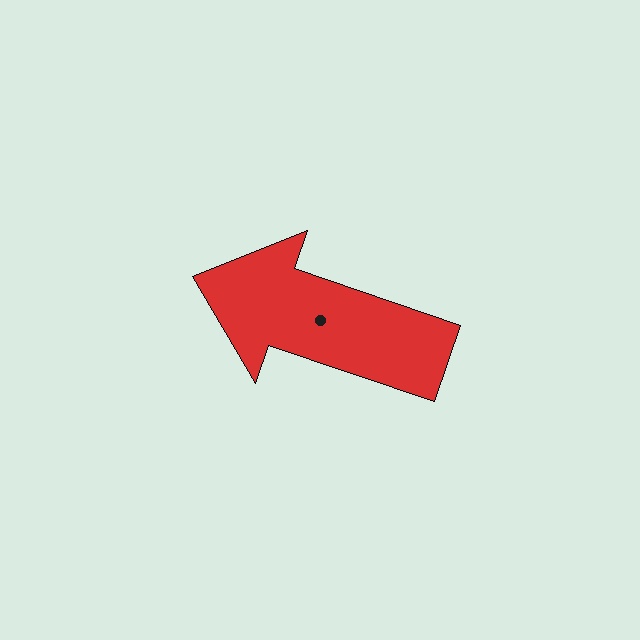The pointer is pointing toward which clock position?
Roughly 10 o'clock.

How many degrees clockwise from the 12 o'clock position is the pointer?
Approximately 289 degrees.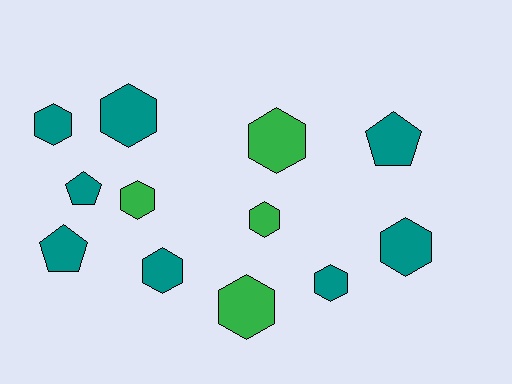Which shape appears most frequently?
Hexagon, with 9 objects.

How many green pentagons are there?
There are no green pentagons.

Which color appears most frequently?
Teal, with 8 objects.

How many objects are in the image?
There are 12 objects.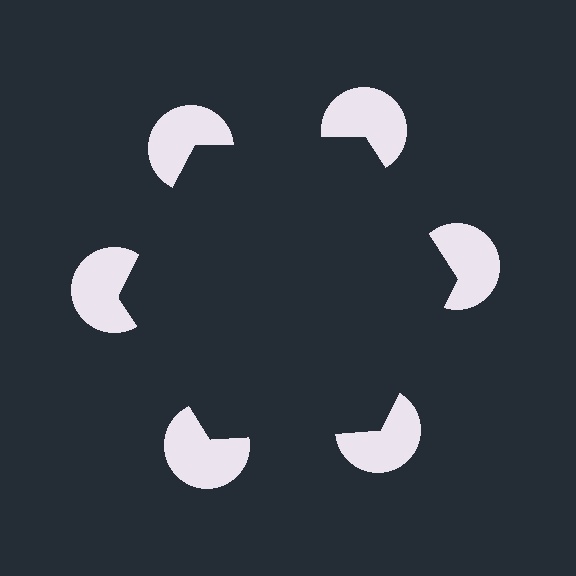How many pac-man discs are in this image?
There are 6 — one at each vertex of the illusory hexagon.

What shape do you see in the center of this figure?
An illusory hexagon — its edges are inferred from the aligned wedge cuts in the pac-man discs, not physically drawn.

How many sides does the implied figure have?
6 sides.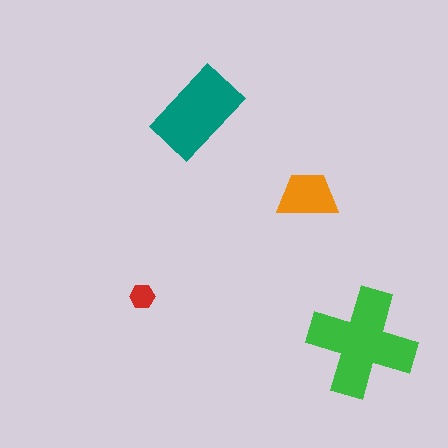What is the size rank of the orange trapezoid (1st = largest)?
3rd.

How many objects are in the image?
There are 4 objects in the image.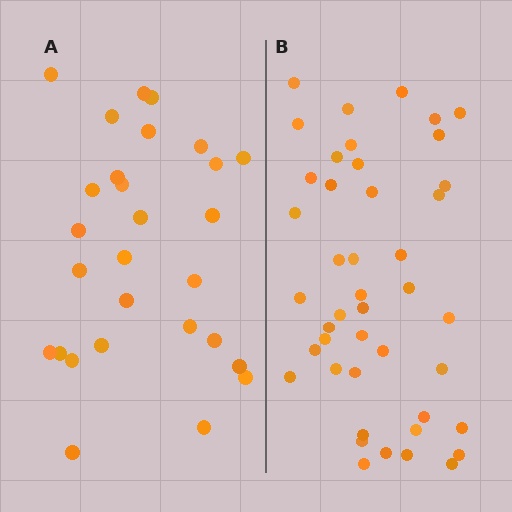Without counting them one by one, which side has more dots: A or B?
Region B (the right region) has more dots.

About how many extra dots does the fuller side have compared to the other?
Region B has approximately 15 more dots than region A.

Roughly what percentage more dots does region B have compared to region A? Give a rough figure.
About 55% more.